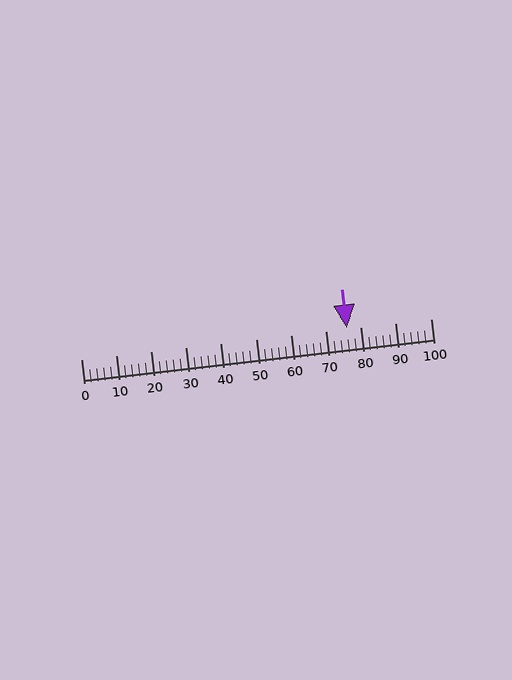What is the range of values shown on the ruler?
The ruler shows values from 0 to 100.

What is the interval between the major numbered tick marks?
The major tick marks are spaced 10 units apart.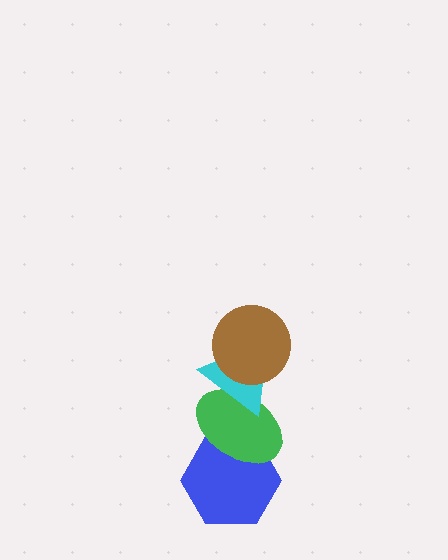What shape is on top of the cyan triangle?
The brown circle is on top of the cyan triangle.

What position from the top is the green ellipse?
The green ellipse is 3rd from the top.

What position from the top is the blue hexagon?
The blue hexagon is 4th from the top.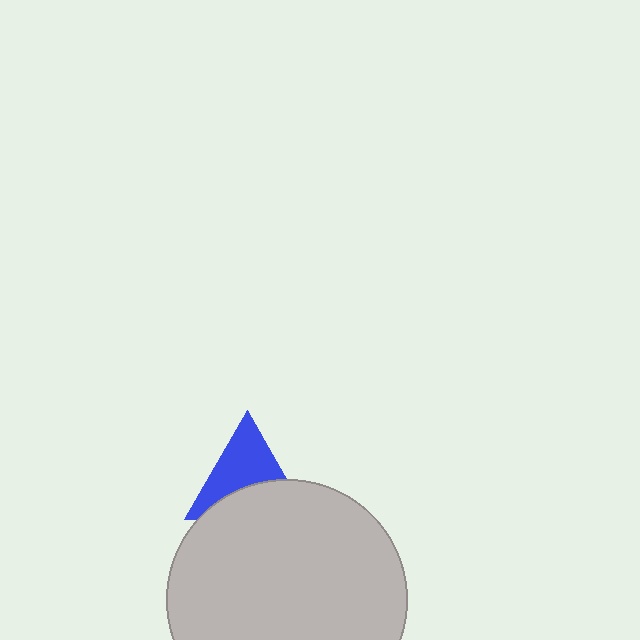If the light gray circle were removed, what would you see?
You would see the complete blue triangle.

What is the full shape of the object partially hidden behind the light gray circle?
The partially hidden object is a blue triangle.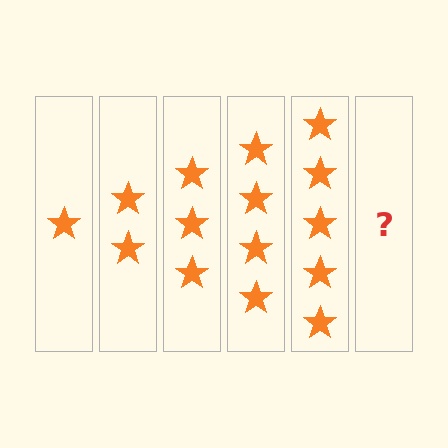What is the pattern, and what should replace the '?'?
The pattern is that each step adds one more star. The '?' should be 6 stars.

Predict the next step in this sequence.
The next step is 6 stars.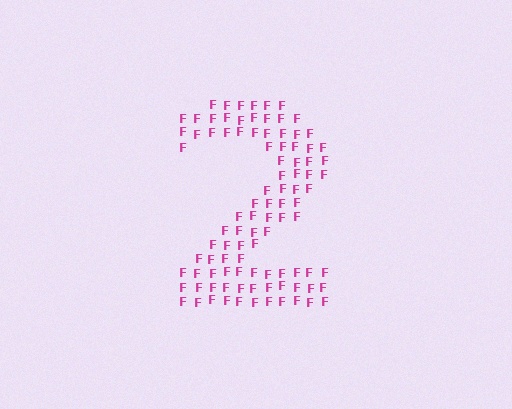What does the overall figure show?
The overall figure shows the digit 2.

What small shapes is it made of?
It is made of small letter F's.